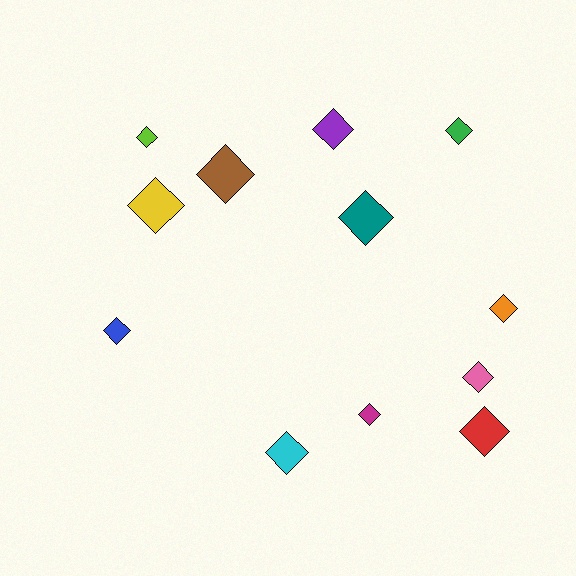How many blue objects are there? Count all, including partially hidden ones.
There is 1 blue object.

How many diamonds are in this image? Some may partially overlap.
There are 12 diamonds.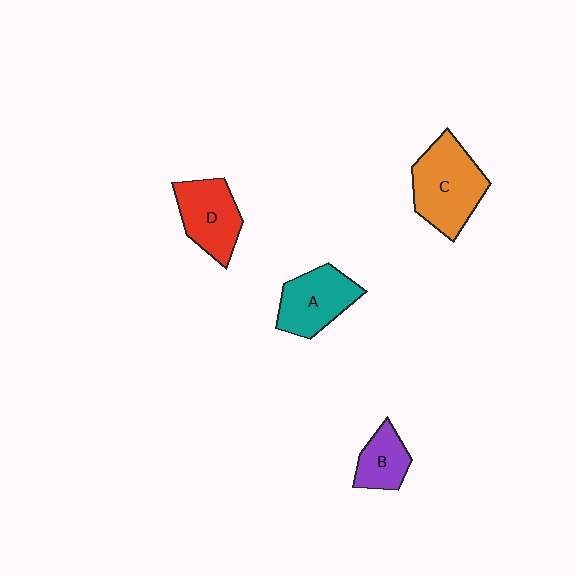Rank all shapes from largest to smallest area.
From largest to smallest: C (orange), A (teal), D (red), B (purple).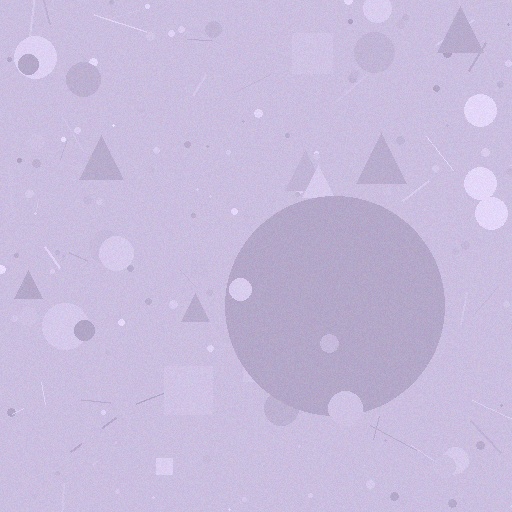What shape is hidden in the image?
A circle is hidden in the image.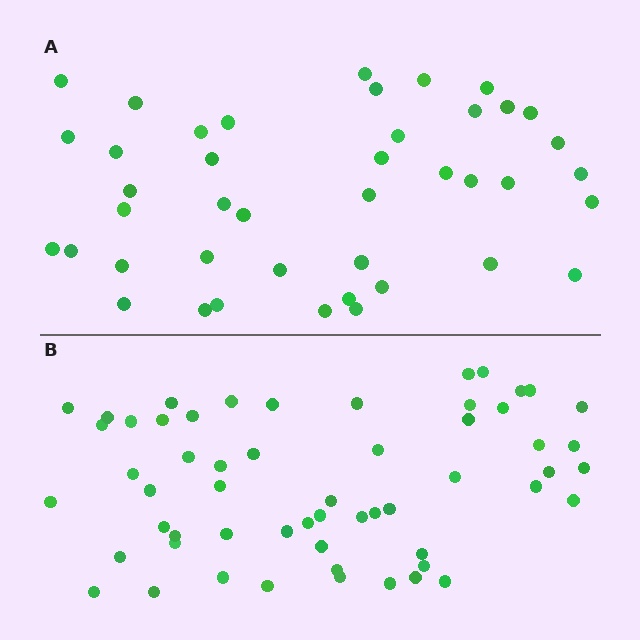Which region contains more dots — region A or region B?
Region B (the bottom region) has more dots.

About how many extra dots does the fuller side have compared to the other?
Region B has approximately 15 more dots than region A.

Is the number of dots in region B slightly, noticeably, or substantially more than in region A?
Region B has noticeably more, but not dramatically so. The ratio is roughly 1.4 to 1.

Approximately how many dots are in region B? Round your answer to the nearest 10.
About 60 dots. (The exact count is 57, which rounds to 60.)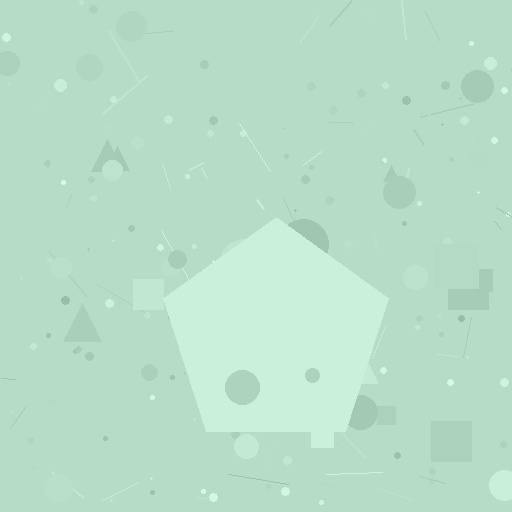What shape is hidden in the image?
A pentagon is hidden in the image.